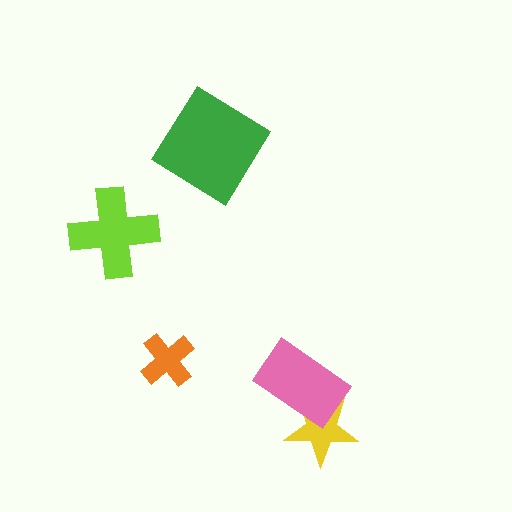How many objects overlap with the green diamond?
0 objects overlap with the green diamond.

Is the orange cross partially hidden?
No, no other shape covers it.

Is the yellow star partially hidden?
Yes, it is partially covered by another shape.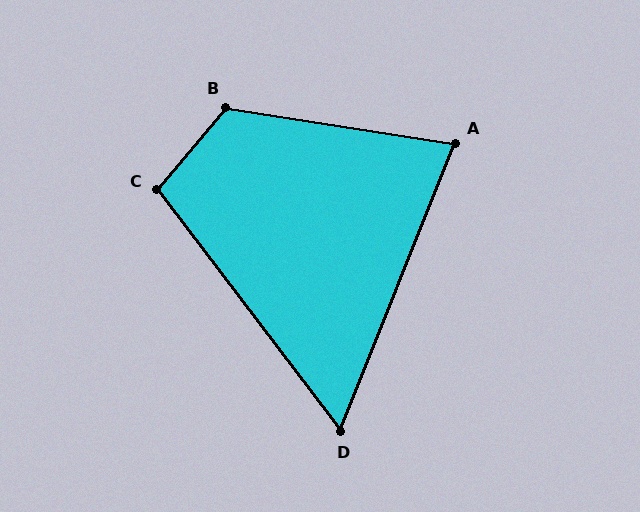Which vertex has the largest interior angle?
B, at approximately 121 degrees.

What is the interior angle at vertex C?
Approximately 103 degrees (obtuse).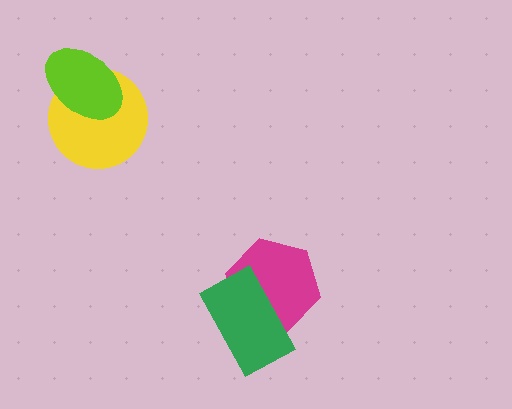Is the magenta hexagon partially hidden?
Yes, it is partially covered by another shape.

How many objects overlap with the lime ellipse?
1 object overlaps with the lime ellipse.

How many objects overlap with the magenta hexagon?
1 object overlaps with the magenta hexagon.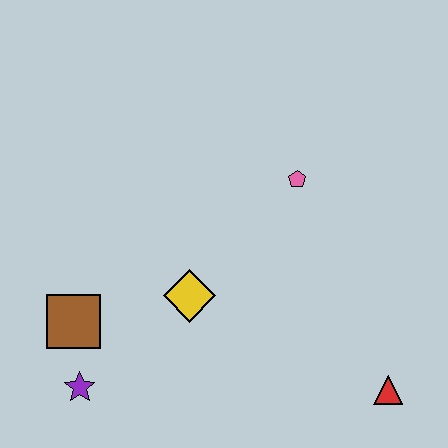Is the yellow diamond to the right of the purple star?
Yes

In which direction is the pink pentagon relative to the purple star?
The pink pentagon is to the right of the purple star.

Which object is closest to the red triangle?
The yellow diamond is closest to the red triangle.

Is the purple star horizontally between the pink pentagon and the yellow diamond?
No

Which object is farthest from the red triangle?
The brown square is farthest from the red triangle.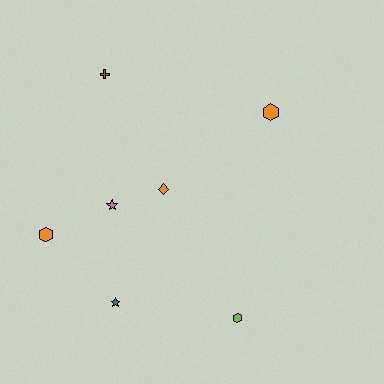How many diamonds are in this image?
There is 1 diamond.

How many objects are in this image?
There are 7 objects.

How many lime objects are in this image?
There is 1 lime object.